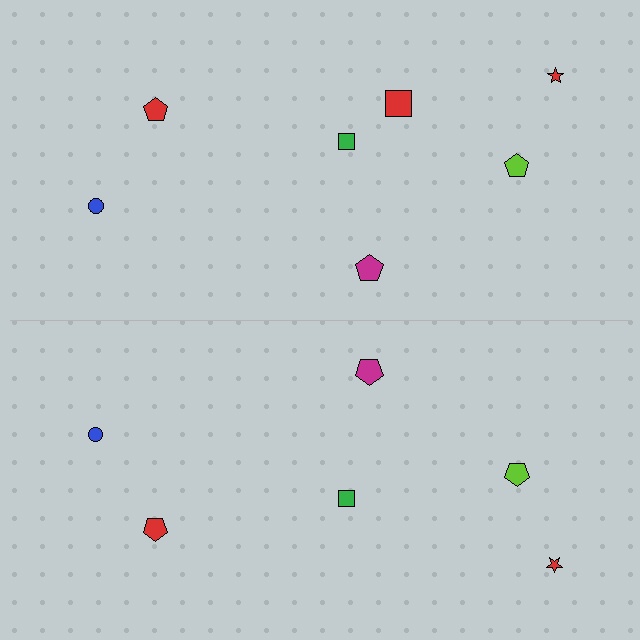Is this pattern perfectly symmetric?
No, the pattern is not perfectly symmetric. A red square is missing from the bottom side.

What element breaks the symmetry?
A red square is missing from the bottom side.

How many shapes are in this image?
There are 13 shapes in this image.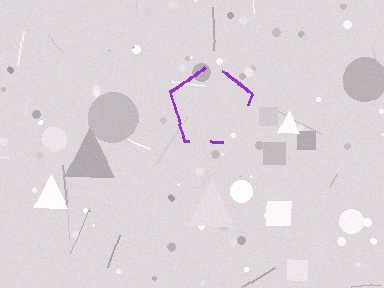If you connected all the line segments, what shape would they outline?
They would outline a pentagon.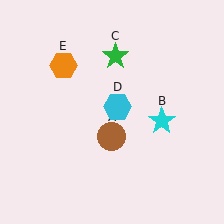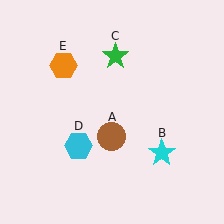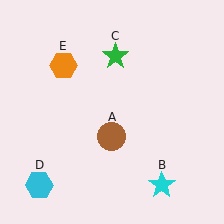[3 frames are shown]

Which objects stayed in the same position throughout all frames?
Brown circle (object A) and green star (object C) and orange hexagon (object E) remained stationary.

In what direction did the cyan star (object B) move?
The cyan star (object B) moved down.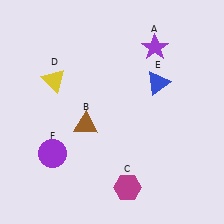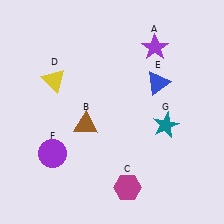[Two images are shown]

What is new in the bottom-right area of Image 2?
A teal star (G) was added in the bottom-right area of Image 2.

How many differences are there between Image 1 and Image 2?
There is 1 difference between the two images.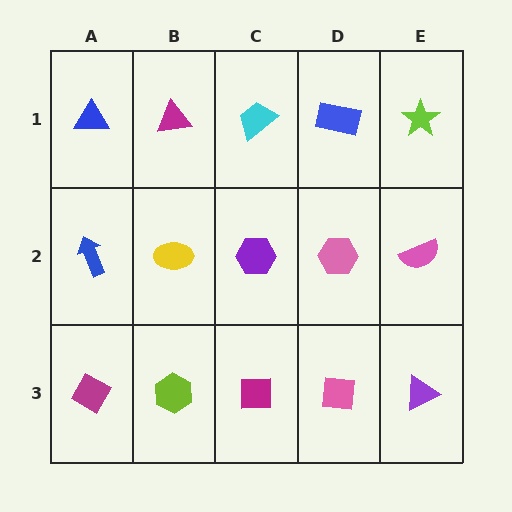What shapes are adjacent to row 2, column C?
A cyan trapezoid (row 1, column C), a magenta square (row 3, column C), a yellow ellipse (row 2, column B), a pink hexagon (row 2, column D).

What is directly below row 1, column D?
A pink hexagon.